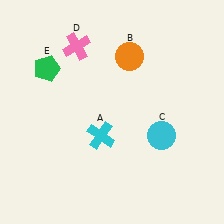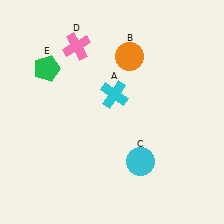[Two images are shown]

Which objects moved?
The objects that moved are: the cyan cross (A), the cyan circle (C).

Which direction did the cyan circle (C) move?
The cyan circle (C) moved down.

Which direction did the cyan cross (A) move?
The cyan cross (A) moved up.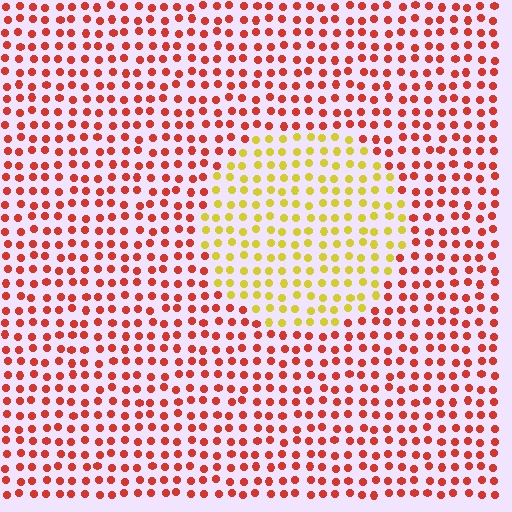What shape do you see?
I see a circle.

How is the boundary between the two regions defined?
The boundary is defined purely by a slight shift in hue (about 56 degrees). Spacing, size, and orientation are identical on both sides.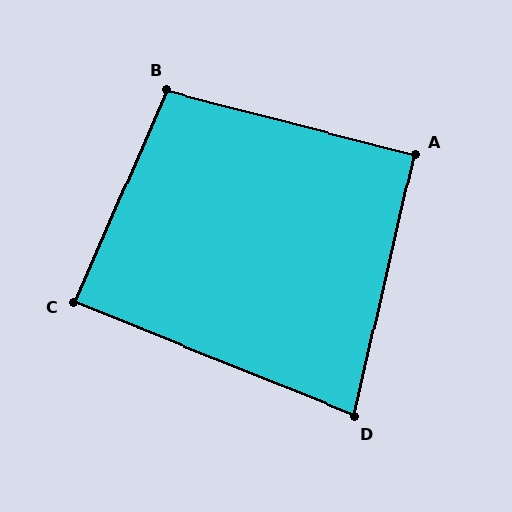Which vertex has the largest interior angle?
B, at approximately 99 degrees.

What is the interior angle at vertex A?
Approximately 92 degrees (approximately right).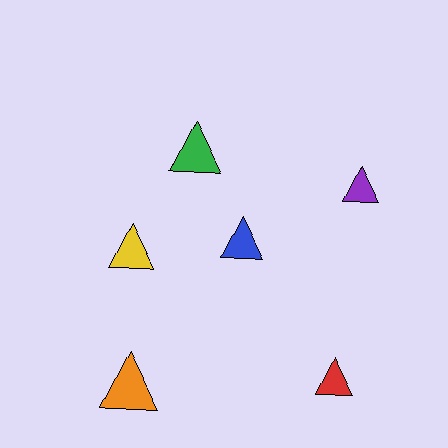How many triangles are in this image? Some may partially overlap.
There are 6 triangles.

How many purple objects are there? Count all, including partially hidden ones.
There is 1 purple object.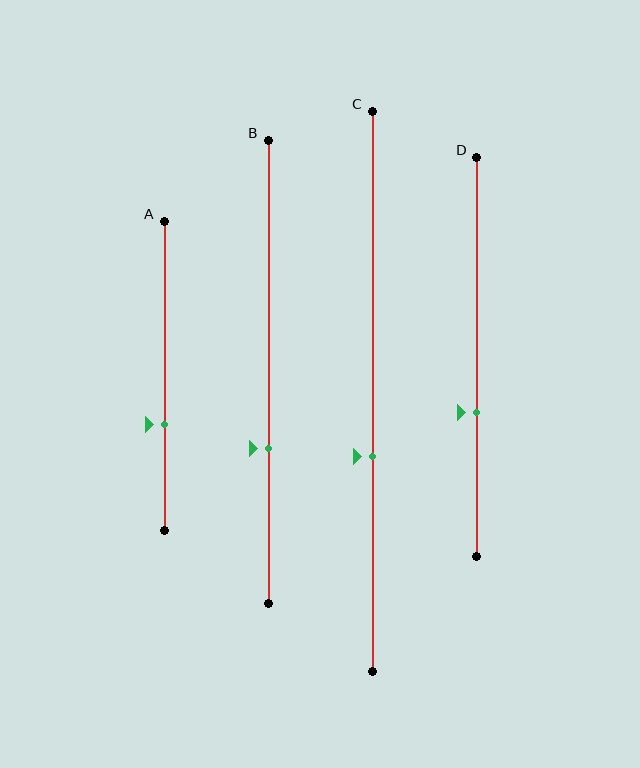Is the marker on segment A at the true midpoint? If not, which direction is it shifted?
No, the marker on segment A is shifted downward by about 16% of the segment length.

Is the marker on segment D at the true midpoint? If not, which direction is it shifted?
No, the marker on segment D is shifted downward by about 14% of the segment length.